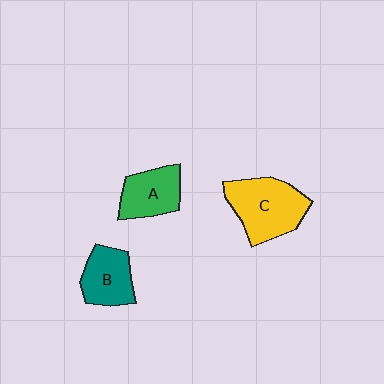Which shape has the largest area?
Shape C (yellow).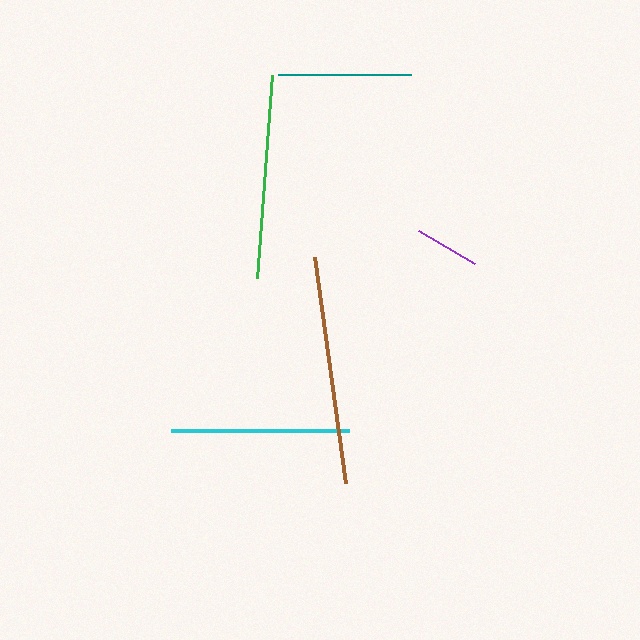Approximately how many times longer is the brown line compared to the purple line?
The brown line is approximately 3.5 times the length of the purple line.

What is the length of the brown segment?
The brown segment is approximately 228 pixels long.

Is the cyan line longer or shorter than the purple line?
The cyan line is longer than the purple line.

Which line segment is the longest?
The brown line is the longest at approximately 228 pixels.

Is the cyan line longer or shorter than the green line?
The green line is longer than the cyan line.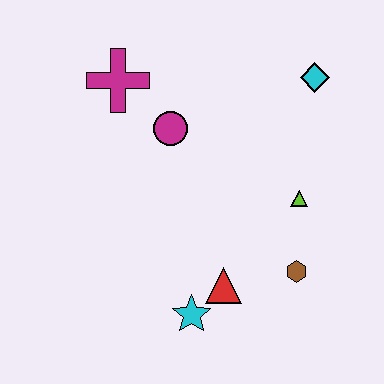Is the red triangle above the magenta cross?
No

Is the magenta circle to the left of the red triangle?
Yes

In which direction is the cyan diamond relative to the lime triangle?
The cyan diamond is above the lime triangle.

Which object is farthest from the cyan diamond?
The cyan star is farthest from the cyan diamond.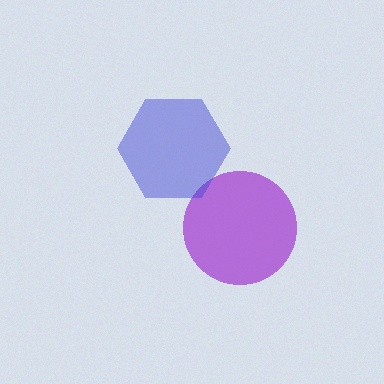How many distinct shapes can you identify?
There are 2 distinct shapes: a purple circle, a blue hexagon.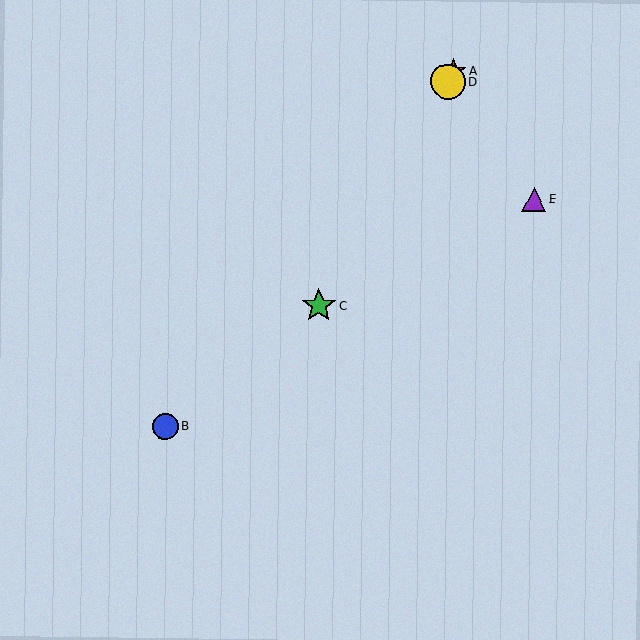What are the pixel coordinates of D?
Object D is at (448, 82).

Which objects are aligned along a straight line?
Objects A, C, D are aligned along a straight line.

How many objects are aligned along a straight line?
3 objects (A, C, D) are aligned along a straight line.